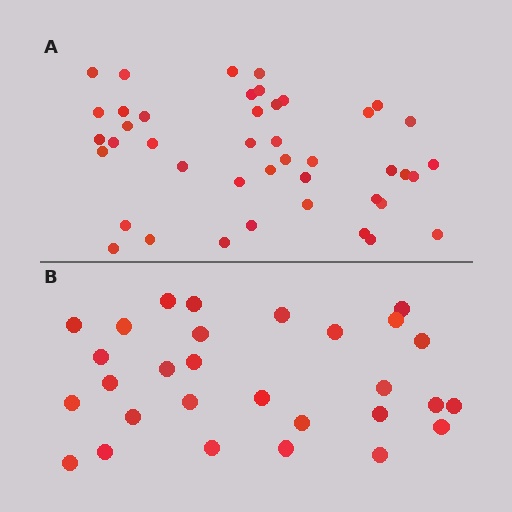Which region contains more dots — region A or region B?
Region A (the top region) has more dots.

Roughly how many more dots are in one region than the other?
Region A has approximately 15 more dots than region B.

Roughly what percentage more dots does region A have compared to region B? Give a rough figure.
About 50% more.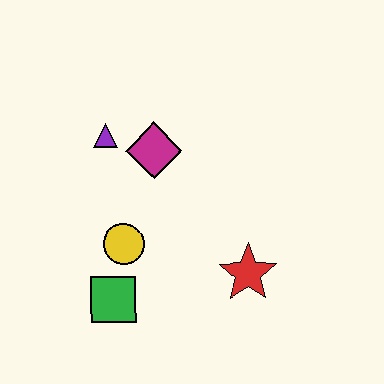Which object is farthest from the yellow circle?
The red star is farthest from the yellow circle.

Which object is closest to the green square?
The yellow circle is closest to the green square.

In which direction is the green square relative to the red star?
The green square is to the left of the red star.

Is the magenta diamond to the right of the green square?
Yes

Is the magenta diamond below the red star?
No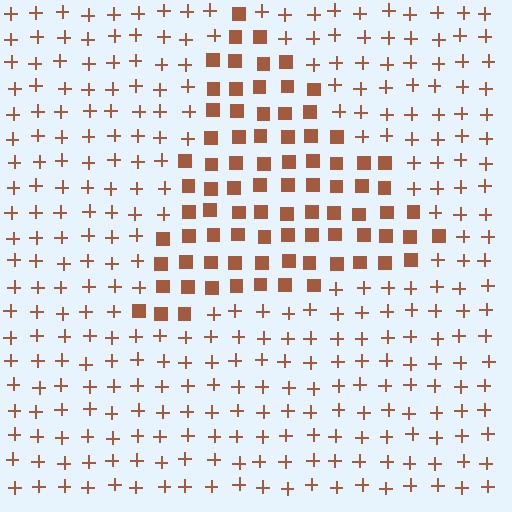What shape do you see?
I see a triangle.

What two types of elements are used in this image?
The image uses squares inside the triangle region and plus signs outside it.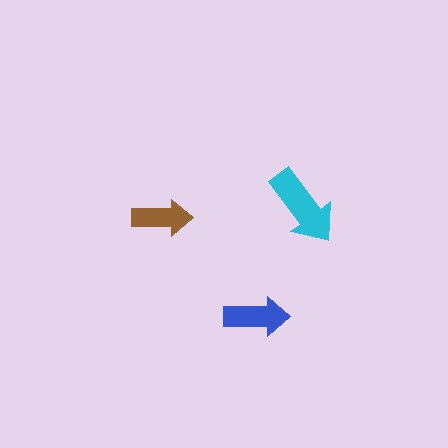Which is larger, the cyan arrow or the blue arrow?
The cyan one.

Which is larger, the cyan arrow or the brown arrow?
The cyan one.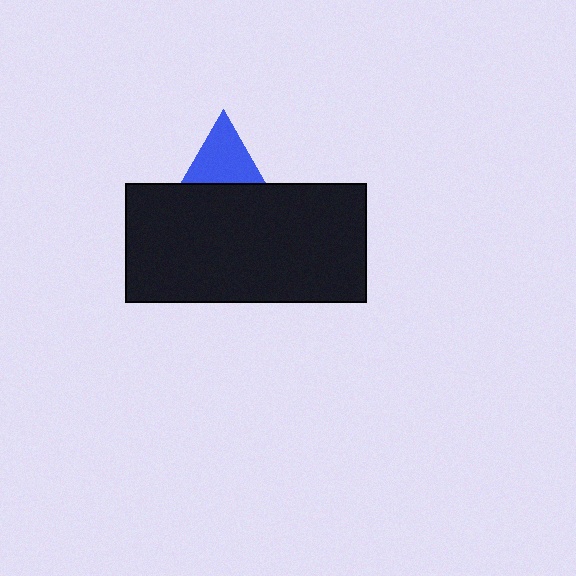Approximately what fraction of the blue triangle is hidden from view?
Roughly 54% of the blue triangle is hidden behind the black rectangle.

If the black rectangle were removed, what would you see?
You would see the complete blue triangle.